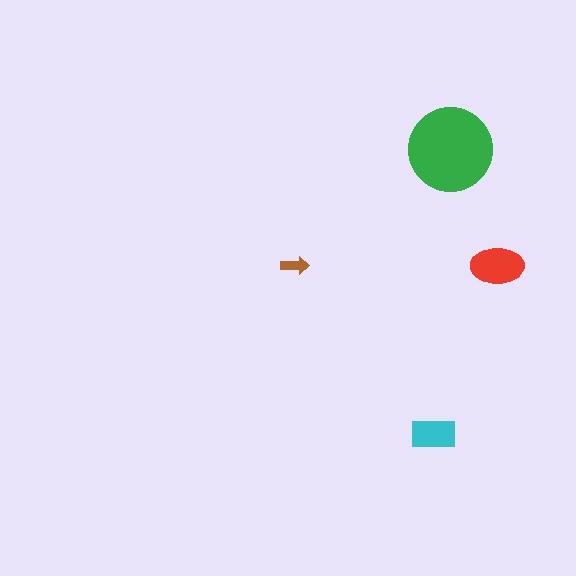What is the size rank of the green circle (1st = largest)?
1st.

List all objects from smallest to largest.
The brown arrow, the cyan rectangle, the red ellipse, the green circle.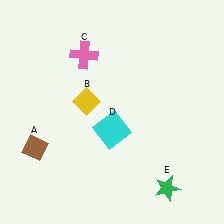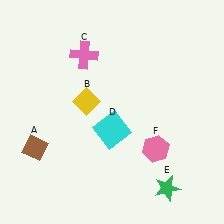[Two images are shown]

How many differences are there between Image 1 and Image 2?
There is 1 difference between the two images.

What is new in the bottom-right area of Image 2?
A pink hexagon (F) was added in the bottom-right area of Image 2.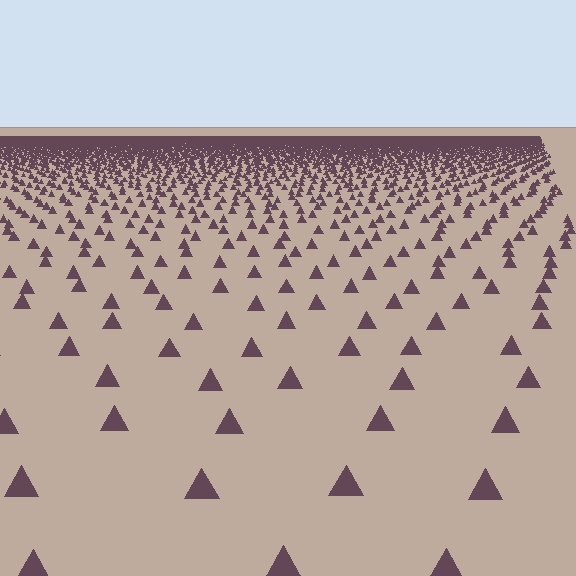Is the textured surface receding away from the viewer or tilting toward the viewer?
The surface is receding away from the viewer. Texture elements get smaller and denser toward the top.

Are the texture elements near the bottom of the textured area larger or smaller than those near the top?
Larger. Near the bottom, elements are closer to the viewer and appear at a bigger on-screen size.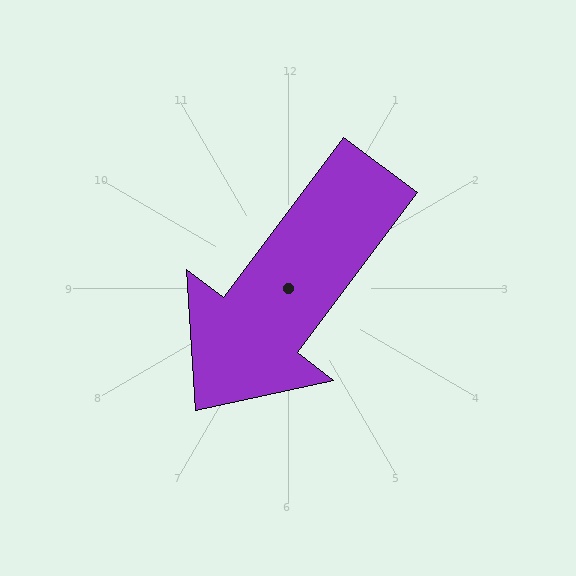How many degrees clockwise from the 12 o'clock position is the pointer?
Approximately 217 degrees.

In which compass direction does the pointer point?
Southwest.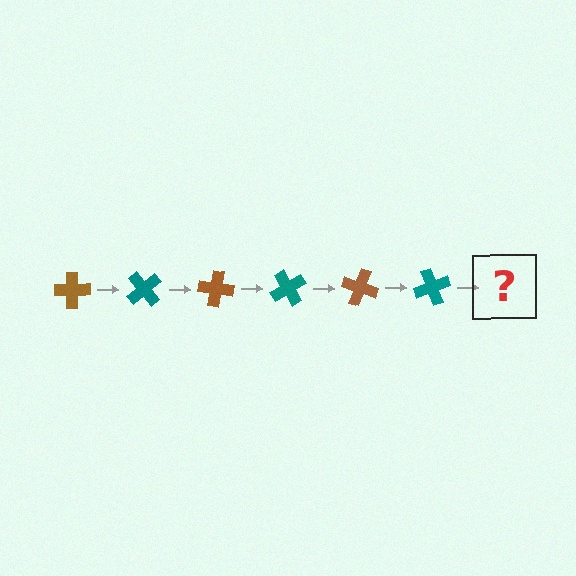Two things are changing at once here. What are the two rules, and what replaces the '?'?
The two rules are that it rotates 50 degrees each step and the color cycles through brown and teal. The '?' should be a brown cross, rotated 300 degrees from the start.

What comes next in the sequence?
The next element should be a brown cross, rotated 300 degrees from the start.